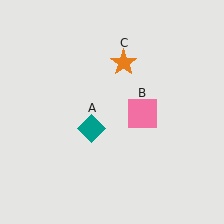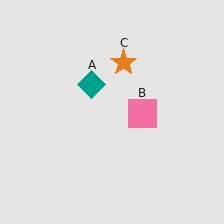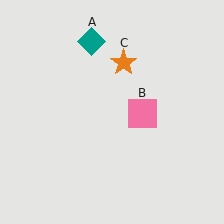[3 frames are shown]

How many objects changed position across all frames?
1 object changed position: teal diamond (object A).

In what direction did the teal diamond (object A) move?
The teal diamond (object A) moved up.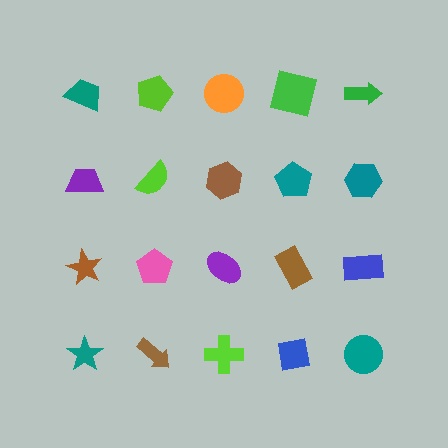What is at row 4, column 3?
A lime cross.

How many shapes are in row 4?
5 shapes.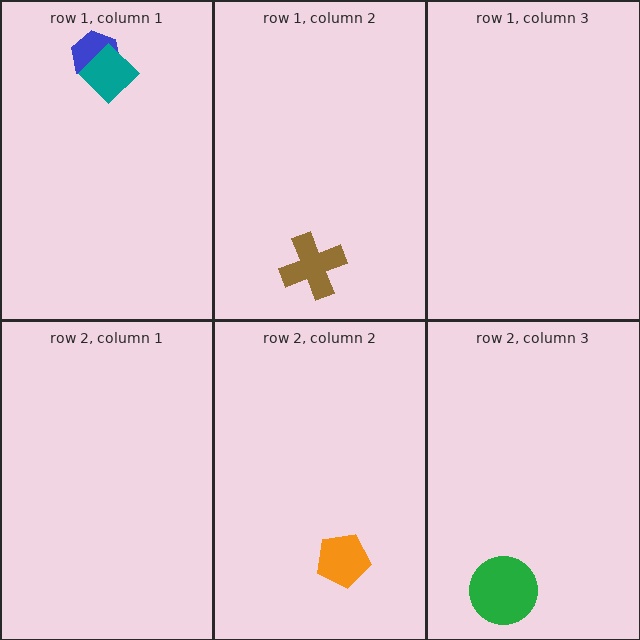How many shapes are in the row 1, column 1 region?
2.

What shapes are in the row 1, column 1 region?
The blue hexagon, the teal diamond.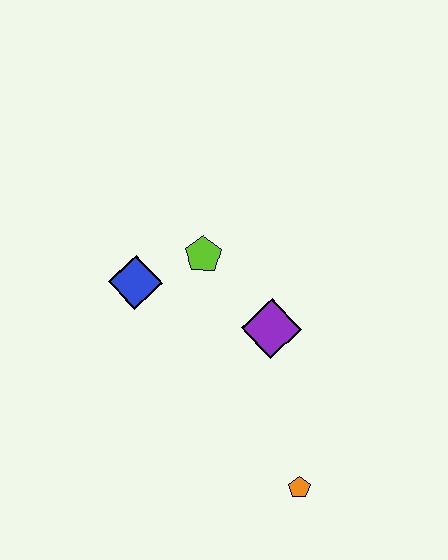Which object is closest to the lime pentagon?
The blue diamond is closest to the lime pentagon.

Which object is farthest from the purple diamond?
The orange pentagon is farthest from the purple diamond.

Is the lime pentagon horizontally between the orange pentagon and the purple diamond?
No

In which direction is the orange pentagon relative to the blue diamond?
The orange pentagon is below the blue diamond.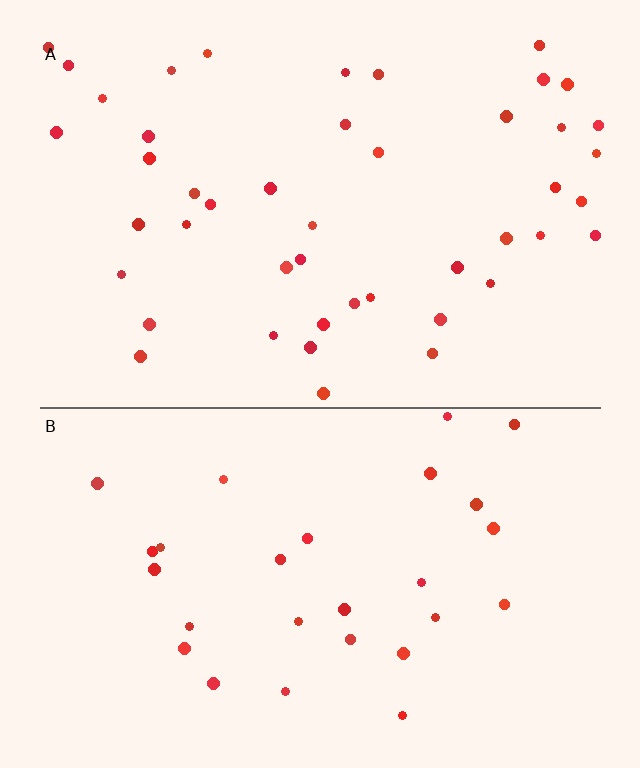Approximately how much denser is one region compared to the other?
Approximately 1.6× — region A over region B.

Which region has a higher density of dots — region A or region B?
A (the top).